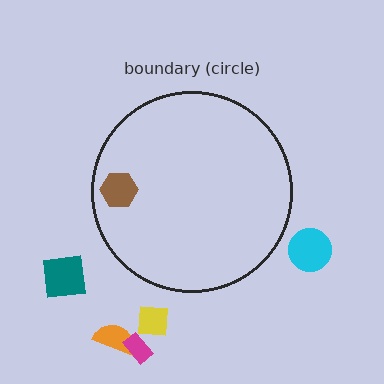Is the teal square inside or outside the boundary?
Outside.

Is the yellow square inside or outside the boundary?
Outside.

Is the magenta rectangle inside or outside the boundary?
Outside.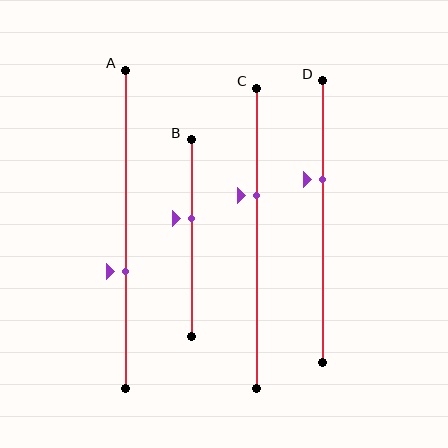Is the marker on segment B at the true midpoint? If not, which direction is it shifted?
No, the marker on segment B is shifted upward by about 10% of the segment length.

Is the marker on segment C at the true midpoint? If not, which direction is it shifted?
No, the marker on segment C is shifted upward by about 14% of the segment length.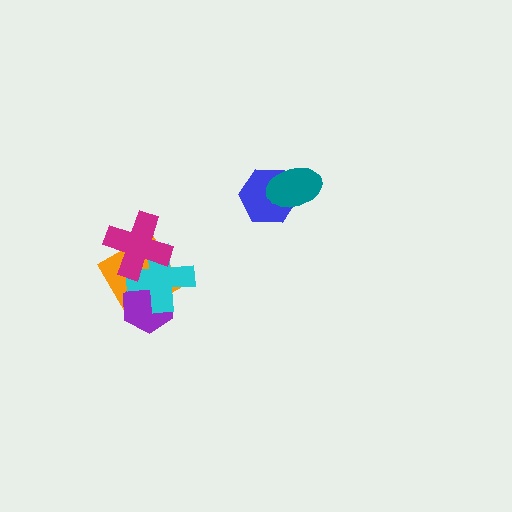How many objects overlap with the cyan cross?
3 objects overlap with the cyan cross.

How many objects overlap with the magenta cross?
2 objects overlap with the magenta cross.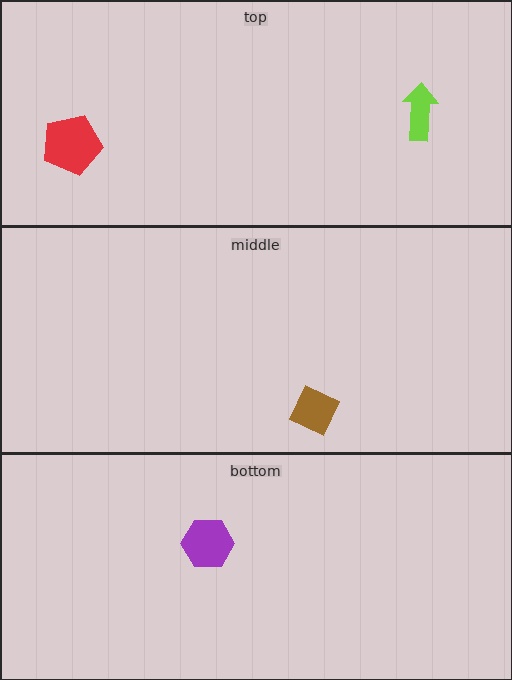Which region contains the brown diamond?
The middle region.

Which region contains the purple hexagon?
The bottom region.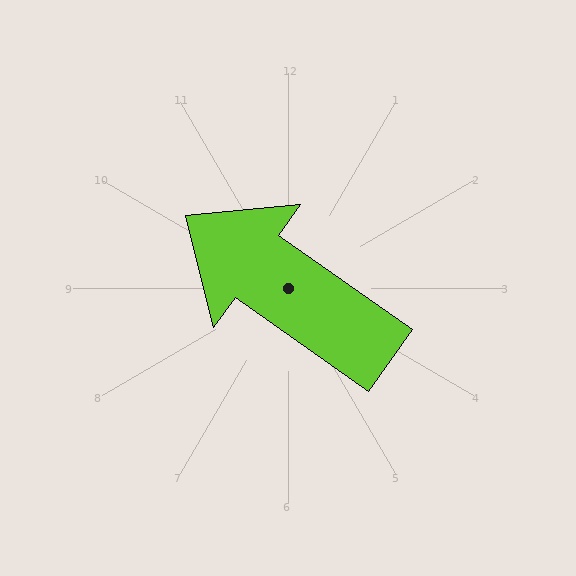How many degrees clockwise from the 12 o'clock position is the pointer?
Approximately 305 degrees.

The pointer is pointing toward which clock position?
Roughly 10 o'clock.